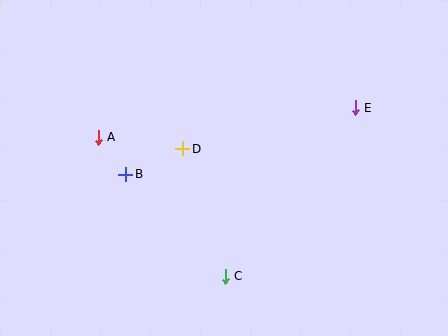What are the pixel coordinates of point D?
Point D is at (183, 149).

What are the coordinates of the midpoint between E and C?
The midpoint between E and C is at (290, 192).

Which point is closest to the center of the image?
Point D at (183, 149) is closest to the center.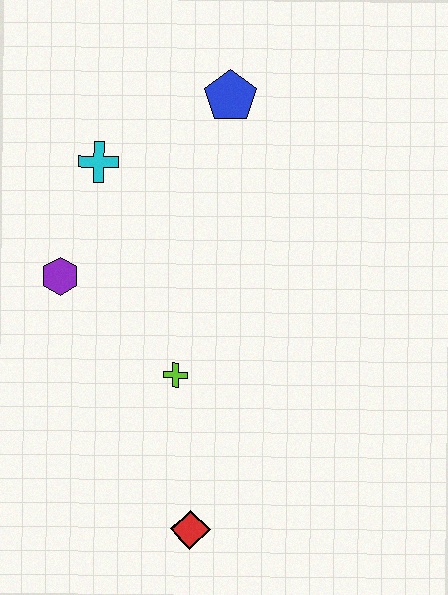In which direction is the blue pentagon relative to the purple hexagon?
The blue pentagon is above the purple hexagon.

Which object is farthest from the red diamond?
The blue pentagon is farthest from the red diamond.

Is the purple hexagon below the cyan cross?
Yes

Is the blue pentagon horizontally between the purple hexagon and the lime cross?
No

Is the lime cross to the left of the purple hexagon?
No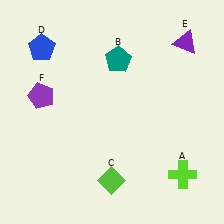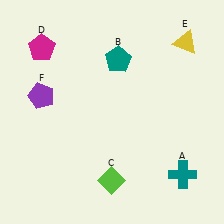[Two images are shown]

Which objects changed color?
A changed from lime to teal. D changed from blue to magenta. E changed from purple to yellow.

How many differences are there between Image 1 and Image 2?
There are 3 differences between the two images.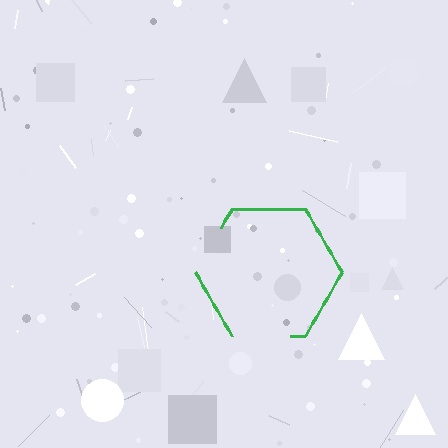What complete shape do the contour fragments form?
The contour fragments form a hexagon.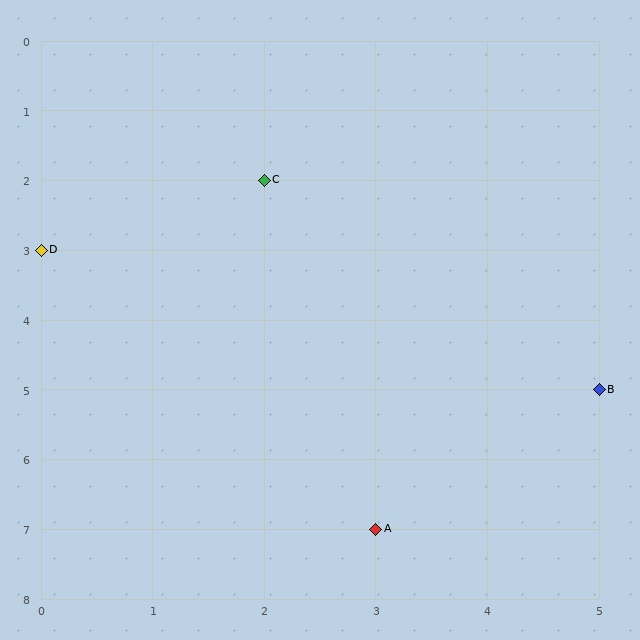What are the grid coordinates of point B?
Point B is at grid coordinates (5, 5).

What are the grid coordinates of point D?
Point D is at grid coordinates (0, 3).